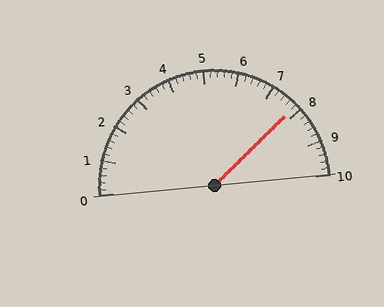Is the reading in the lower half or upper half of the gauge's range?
The reading is in the upper half of the range (0 to 10).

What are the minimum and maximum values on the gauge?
The gauge ranges from 0 to 10.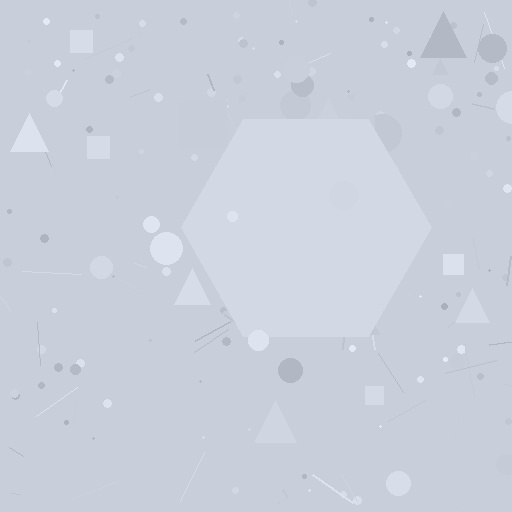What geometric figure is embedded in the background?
A hexagon is embedded in the background.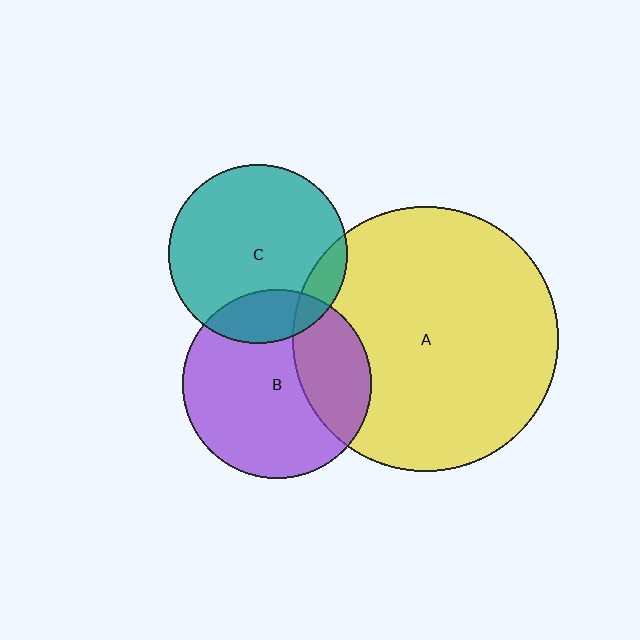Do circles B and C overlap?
Yes.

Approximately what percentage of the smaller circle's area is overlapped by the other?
Approximately 20%.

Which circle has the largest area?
Circle A (yellow).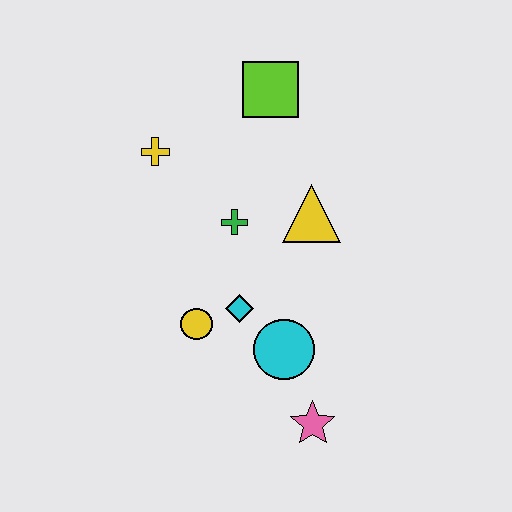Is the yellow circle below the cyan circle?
No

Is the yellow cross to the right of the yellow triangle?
No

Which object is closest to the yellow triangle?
The green cross is closest to the yellow triangle.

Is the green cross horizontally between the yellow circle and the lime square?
Yes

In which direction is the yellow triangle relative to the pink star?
The yellow triangle is above the pink star.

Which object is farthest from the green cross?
The pink star is farthest from the green cross.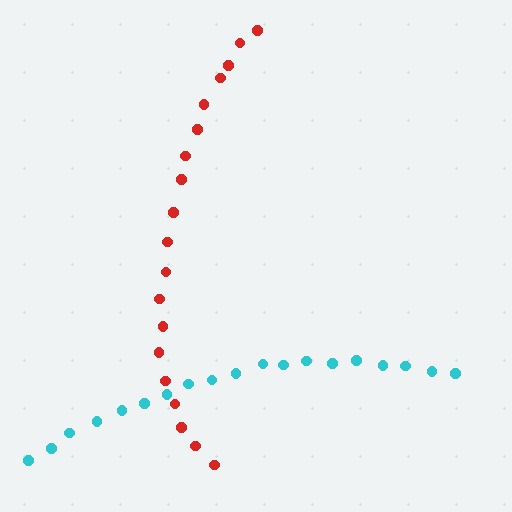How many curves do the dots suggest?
There are 2 distinct paths.